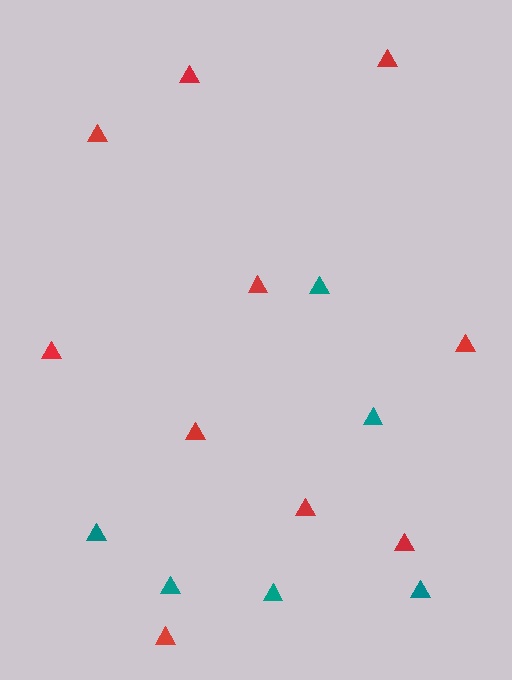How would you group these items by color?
There are 2 groups: one group of teal triangles (6) and one group of red triangles (10).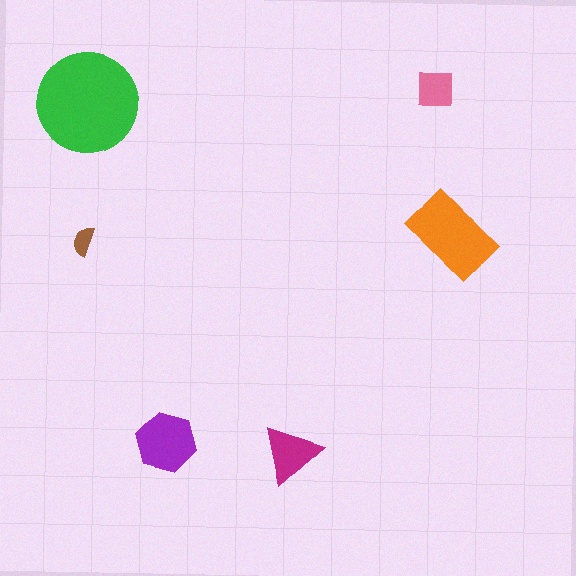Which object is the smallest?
The brown semicircle.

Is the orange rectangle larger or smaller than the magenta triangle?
Larger.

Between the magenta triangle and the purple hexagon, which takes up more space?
The purple hexagon.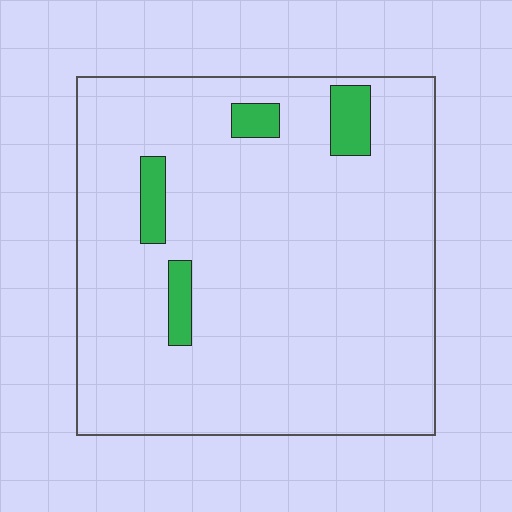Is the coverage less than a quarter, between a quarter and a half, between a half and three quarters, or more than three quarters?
Less than a quarter.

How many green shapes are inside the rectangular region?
4.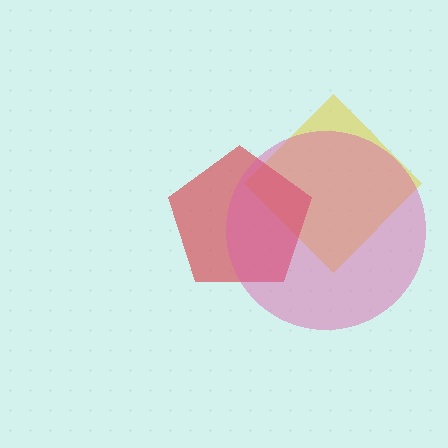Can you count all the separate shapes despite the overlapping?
Yes, there are 3 separate shapes.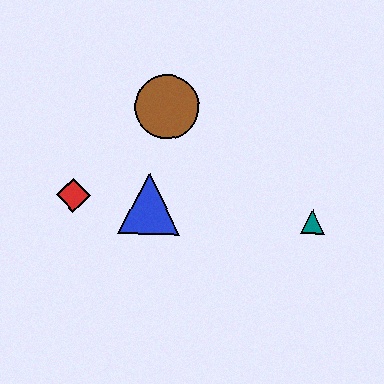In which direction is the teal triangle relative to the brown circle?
The teal triangle is to the right of the brown circle.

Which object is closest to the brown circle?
The blue triangle is closest to the brown circle.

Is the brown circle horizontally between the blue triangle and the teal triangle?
Yes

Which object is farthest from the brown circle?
The teal triangle is farthest from the brown circle.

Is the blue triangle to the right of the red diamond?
Yes